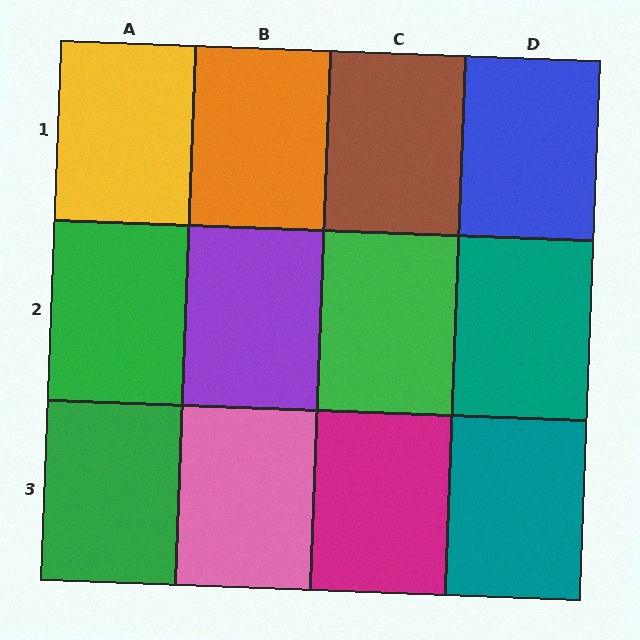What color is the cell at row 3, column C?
Magenta.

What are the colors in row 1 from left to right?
Yellow, orange, brown, blue.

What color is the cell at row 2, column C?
Green.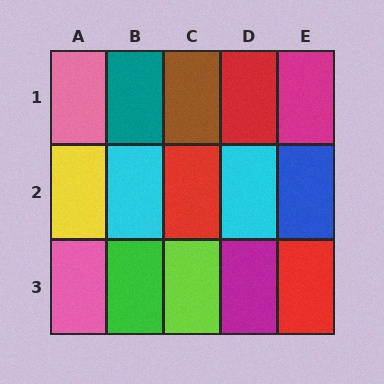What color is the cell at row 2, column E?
Blue.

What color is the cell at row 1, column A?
Pink.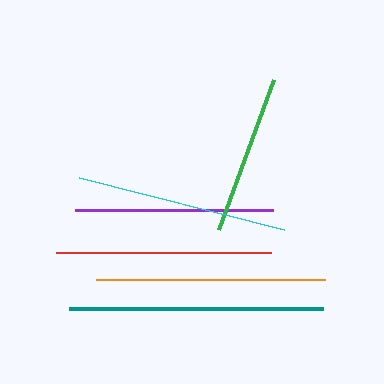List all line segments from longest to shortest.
From longest to shortest: teal, orange, red, cyan, purple, green.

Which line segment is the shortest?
The green line is the shortest at approximately 159 pixels.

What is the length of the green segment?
The green segment is approximately 159 pixels long.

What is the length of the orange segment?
The orange segment is approximately 229 pixels long.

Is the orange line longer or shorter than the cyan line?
The orange line is longer than the cyan line.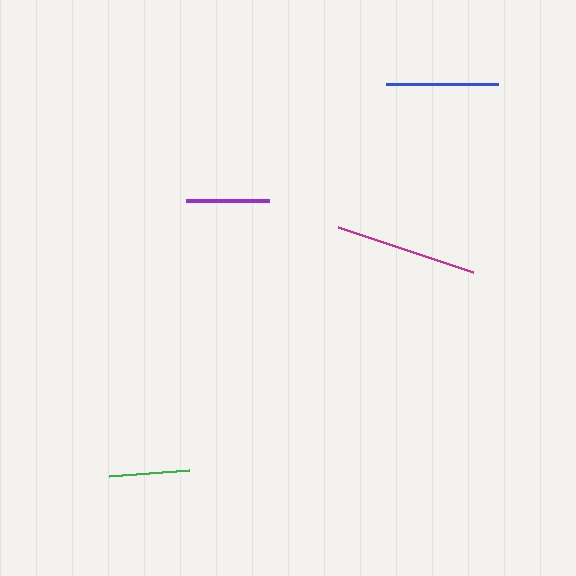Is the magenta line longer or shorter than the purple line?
The magenta line is longer than the purple line.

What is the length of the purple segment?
The purple segment is approximately 83 pixels long.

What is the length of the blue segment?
The blue segment is approximately 112 pixels long.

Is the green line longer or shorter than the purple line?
The purple line is longer than the green line.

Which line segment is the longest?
The magenta line is the longest at approximately 142 pixels.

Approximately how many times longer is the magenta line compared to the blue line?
The magenta line is approximately 1.3 times the length of the blue line.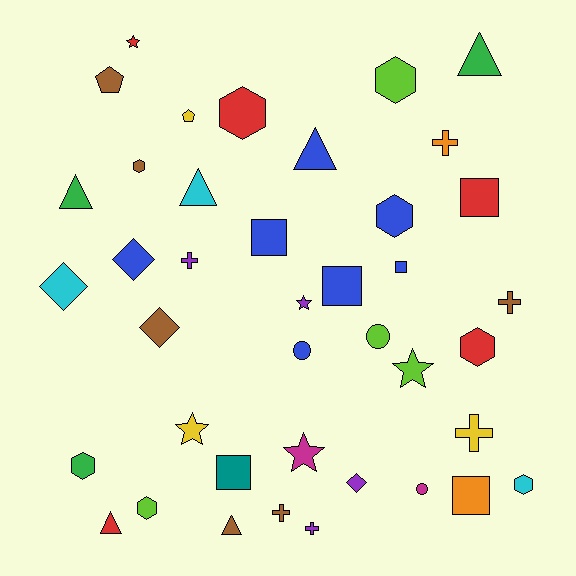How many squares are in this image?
There are 6 squares.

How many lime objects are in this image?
There are 4 lime objects.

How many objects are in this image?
There are 40 objects.